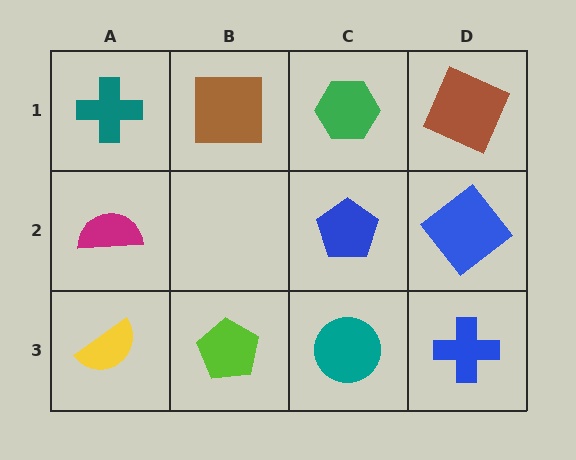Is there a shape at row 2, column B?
No, that cell is empty.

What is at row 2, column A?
A magenta semicircle.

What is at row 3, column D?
A blue cross.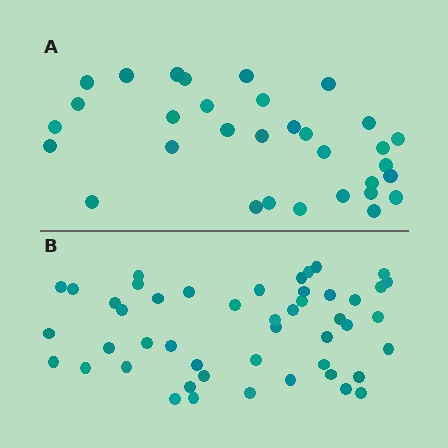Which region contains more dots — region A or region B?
Region B (the bottom region) has more dots.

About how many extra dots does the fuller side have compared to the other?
Region B has approximately 15 more dots than region A.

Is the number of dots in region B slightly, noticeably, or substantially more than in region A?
Region B has substantially more. The ratio is roughly 1.5 to 1.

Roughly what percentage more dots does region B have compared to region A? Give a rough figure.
About 50% more.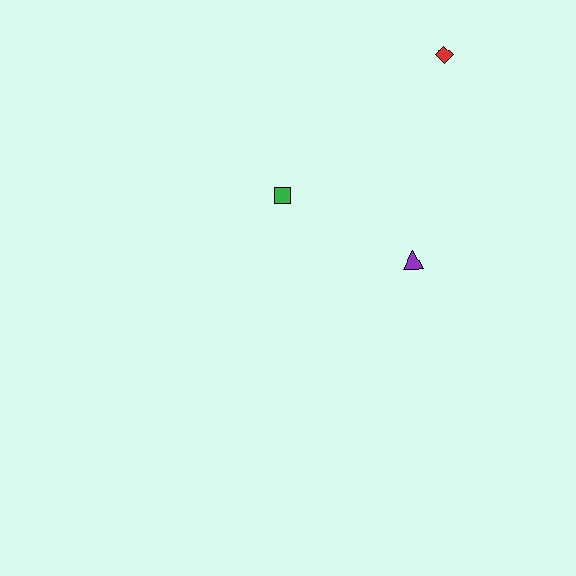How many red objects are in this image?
There is 1 red object.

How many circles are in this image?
There are no circles.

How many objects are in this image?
There are 3 objects.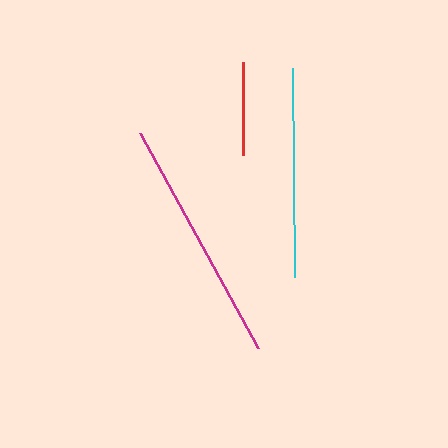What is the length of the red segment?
The red segment is approximately 93 pixels long.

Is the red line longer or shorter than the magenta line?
The magenta line is longer than the red line.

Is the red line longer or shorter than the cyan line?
The cyan line is longer than the red line.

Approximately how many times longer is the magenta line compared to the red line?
The magenta line is approximately 2.6 times the length of the red line.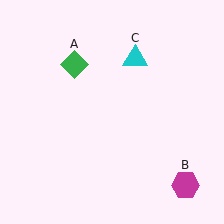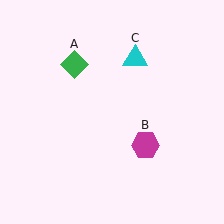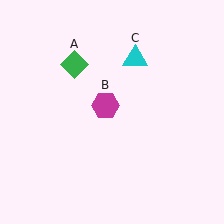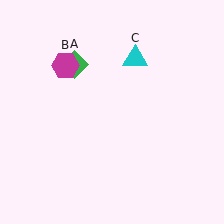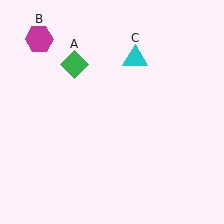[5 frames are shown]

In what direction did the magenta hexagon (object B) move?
The magenta hexagon (object B) moved up and to the left.